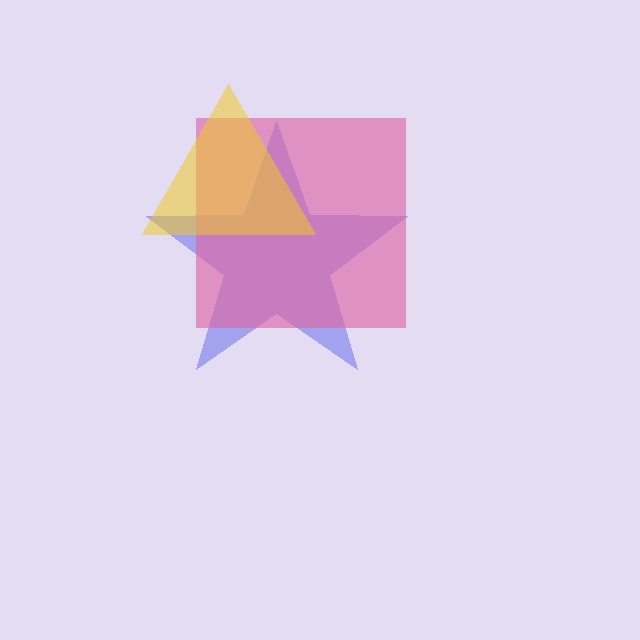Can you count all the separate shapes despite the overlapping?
Yes, there are 3 separate shapes.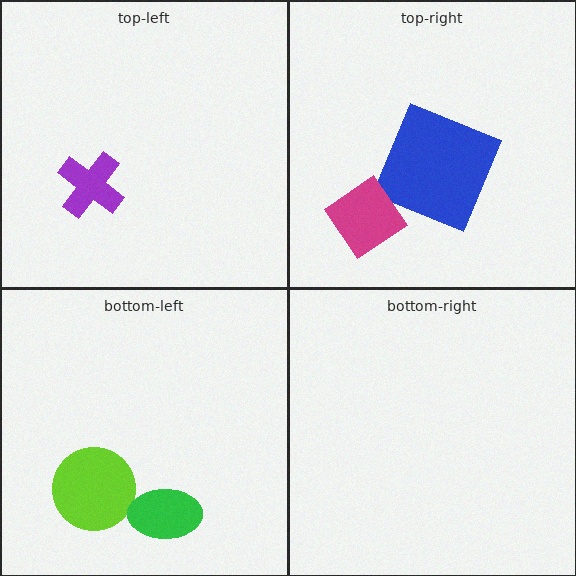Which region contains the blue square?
The top-right region.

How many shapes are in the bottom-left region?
2.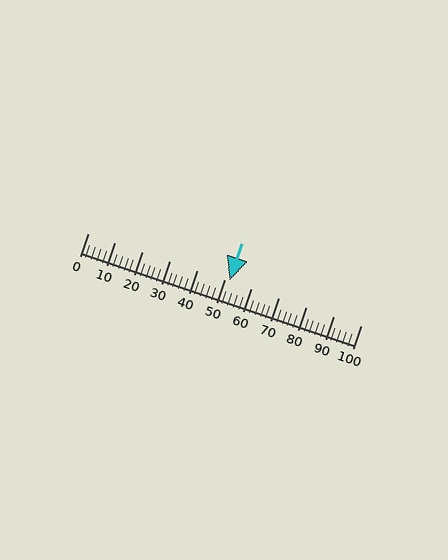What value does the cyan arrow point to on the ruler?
The cyan arrow points to approximately 52.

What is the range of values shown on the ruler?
The ruler shows values from 0 to 100.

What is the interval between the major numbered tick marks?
The major tick marks are spaced 10 units apart.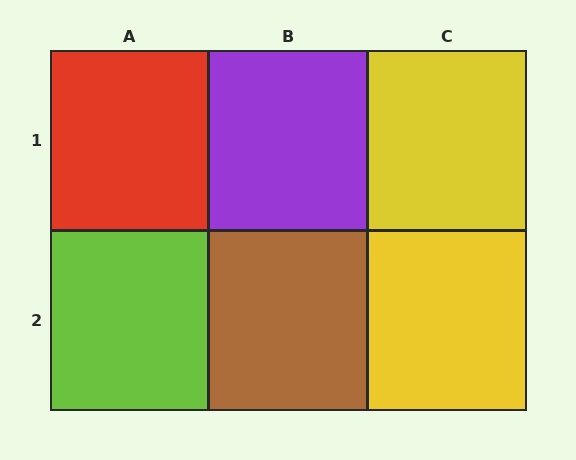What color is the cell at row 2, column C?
Yellow.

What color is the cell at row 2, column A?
Lime.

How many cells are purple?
1 cell is purple.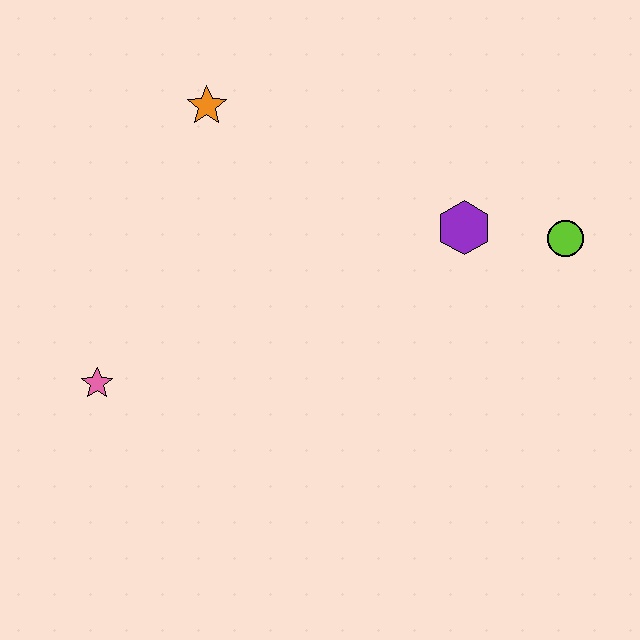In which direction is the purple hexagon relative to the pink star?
The purple hexagon is to the right of the pink star.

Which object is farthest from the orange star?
The lime circle is farthest from the orange star.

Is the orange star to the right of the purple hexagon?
No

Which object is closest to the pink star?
The orange star is closest to the pink star.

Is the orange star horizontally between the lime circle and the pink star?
Yes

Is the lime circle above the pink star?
Yes